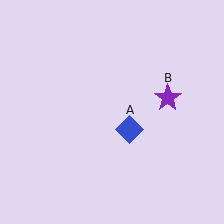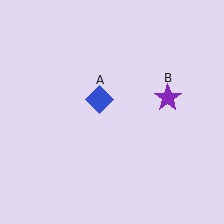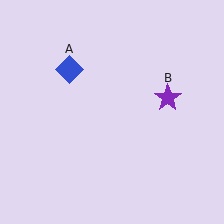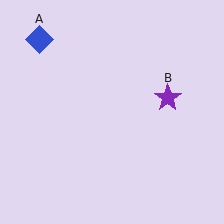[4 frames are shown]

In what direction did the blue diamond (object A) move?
The blue diamond (object A) moved up and to the left.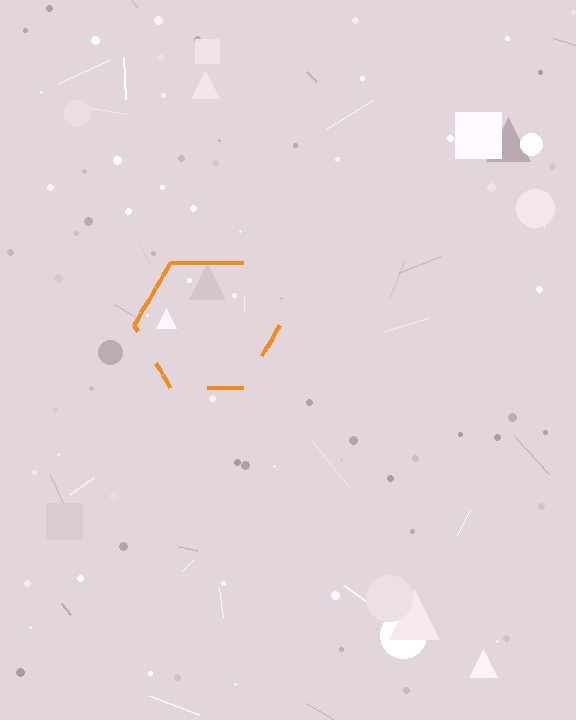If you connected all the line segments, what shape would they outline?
They would outline a hexagon.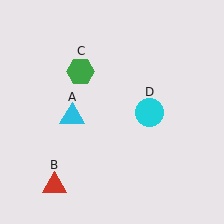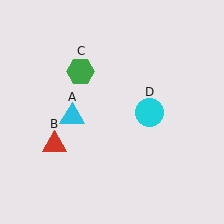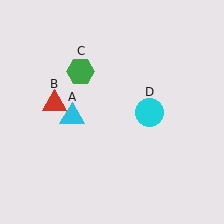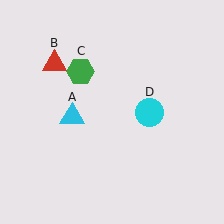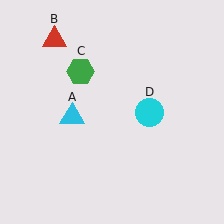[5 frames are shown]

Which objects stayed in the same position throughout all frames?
Cyan triangle (object A) and green hexagon (object C) and cyan circle (object D) remained stationary.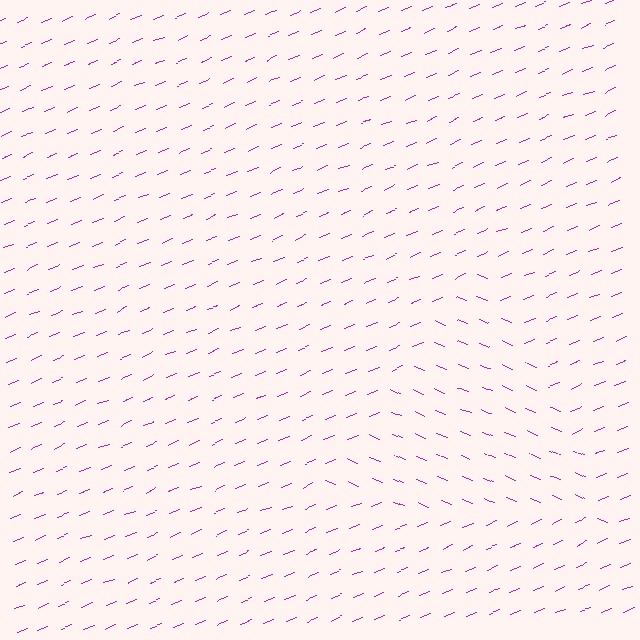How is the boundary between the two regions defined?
The boundary is defined purely by a change in line orientation (approximately 45 degrees difference). All lines are the same color and thickness.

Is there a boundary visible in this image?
Yes, there is a texture boundary formed by a change in line orientation.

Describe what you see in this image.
The image is filled with small magenta line segments. A triangle region in the image has lines oriented differently from the surrounding lines, creating a visible texture boundary.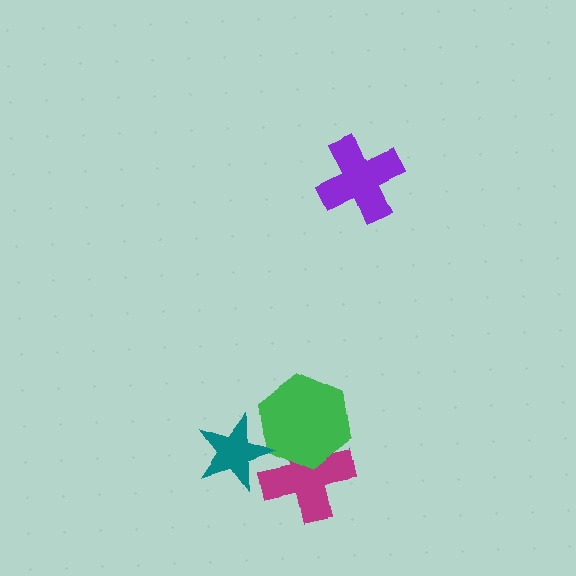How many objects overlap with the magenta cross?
2 objects overlap with the magenta cross.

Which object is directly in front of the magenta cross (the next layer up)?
The green hexagon is directly in front of the magenta cross.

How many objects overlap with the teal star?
2 objects overlap with the teal star.